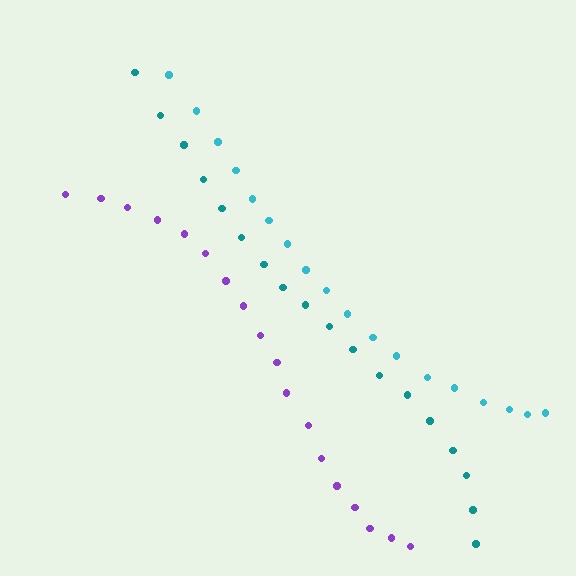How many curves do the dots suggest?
There are 3 distinct paths.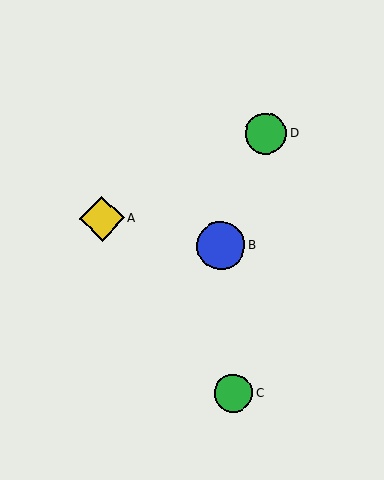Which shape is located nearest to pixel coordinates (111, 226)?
The yellow diamond (labeled A) at (102, 219) is nearest to that location.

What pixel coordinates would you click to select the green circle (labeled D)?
Click at (266, 134) to select the green circle D.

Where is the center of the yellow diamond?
The center of the yellow diamond is at (102, 219).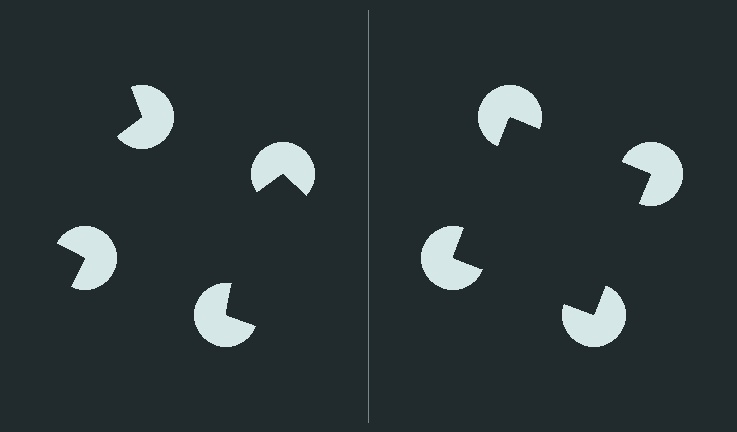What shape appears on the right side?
An illusory square.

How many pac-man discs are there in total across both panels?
8 — 4 on each side.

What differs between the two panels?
The pac-man discs are positioned identically on both sides; only the wedge orientations differ. On the right they align to a square; on the left they are misaligned.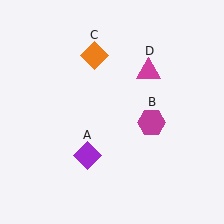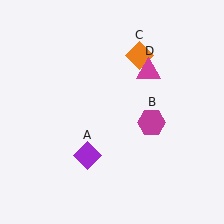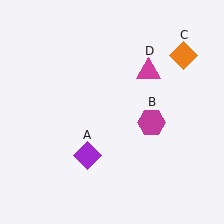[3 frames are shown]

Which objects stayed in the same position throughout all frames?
Purple diamond (object A) and magenta hexagon (object B) and magenta triangle (object D) remained stationary.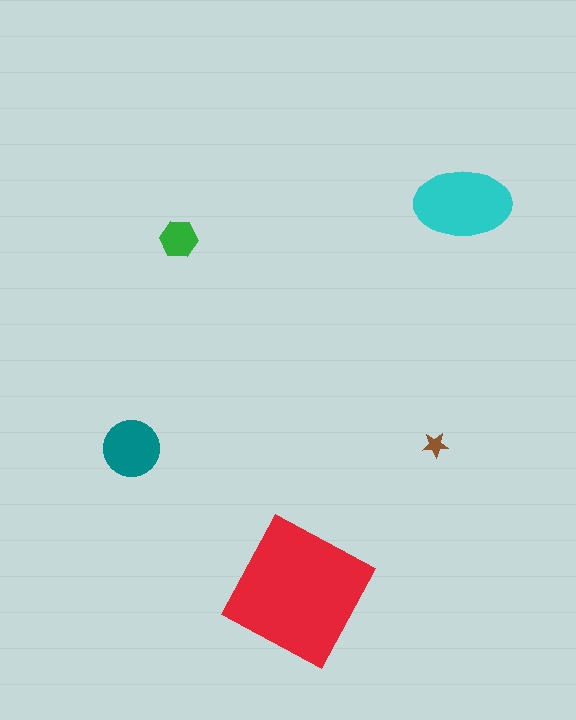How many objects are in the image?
There are 5 objects in the image.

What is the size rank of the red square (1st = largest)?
1st.